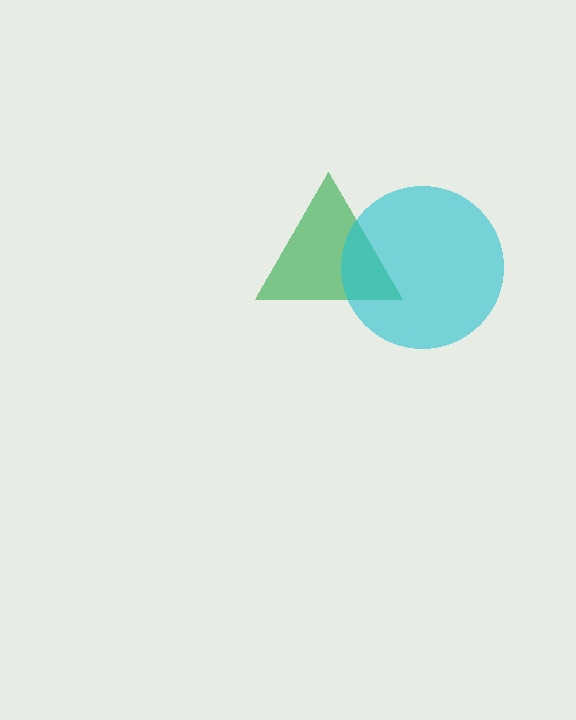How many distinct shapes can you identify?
There are 2 distinct shapes: a green triangle, a cyan circle.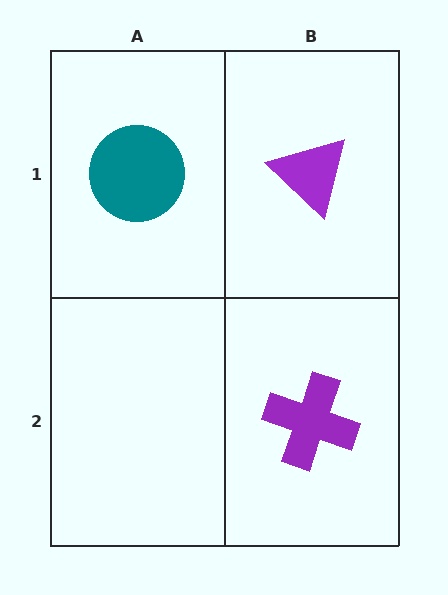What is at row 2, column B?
A purple cross.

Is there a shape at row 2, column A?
No, that cell is empty.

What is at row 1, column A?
A teal circle.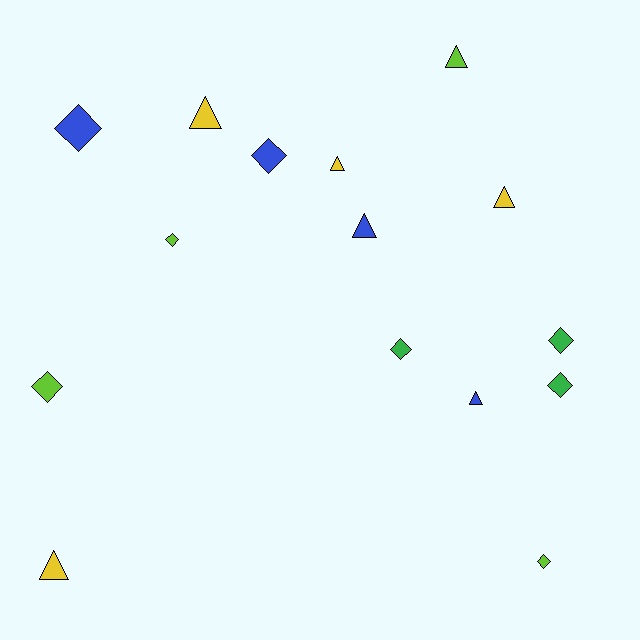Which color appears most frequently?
Lime, with 4 objects.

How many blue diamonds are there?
There are 2 blue diamonds.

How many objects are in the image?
There are 15 objects.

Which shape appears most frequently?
Diamond, with 8 objects.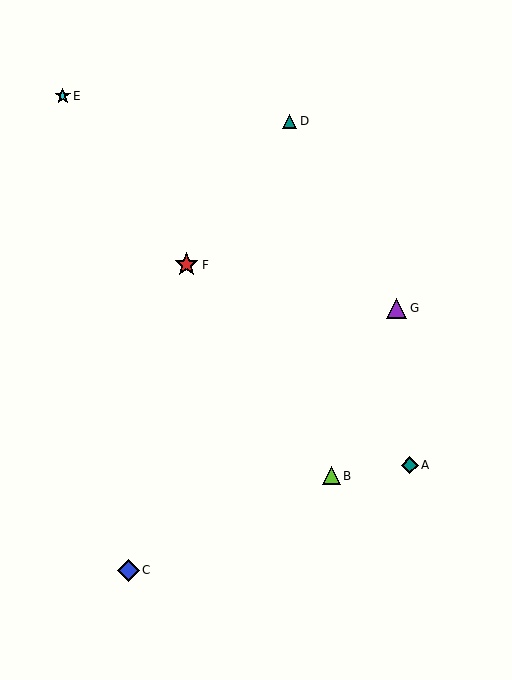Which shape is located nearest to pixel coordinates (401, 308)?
The purple triangle (labeled G) at (396, 308) is nearest to that location.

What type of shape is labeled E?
Shape E is a cyan star.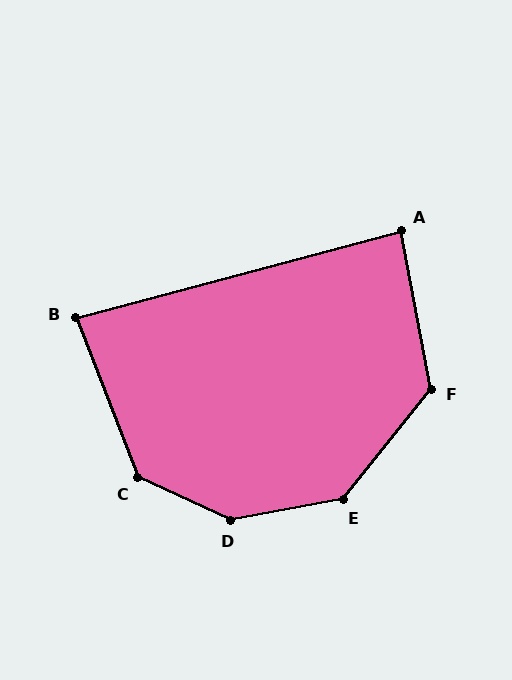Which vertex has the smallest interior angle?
B, at approximately 84 degrees.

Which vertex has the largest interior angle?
D, at approximately 145 degrees.